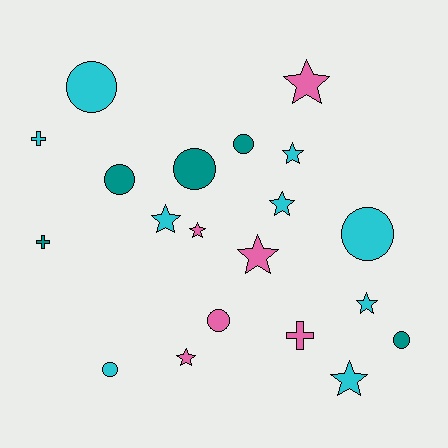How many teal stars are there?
There are no teal stars.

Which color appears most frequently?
Cyan, with 9 objects.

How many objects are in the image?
There are 20 objects.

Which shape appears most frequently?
Star, with 9 objects.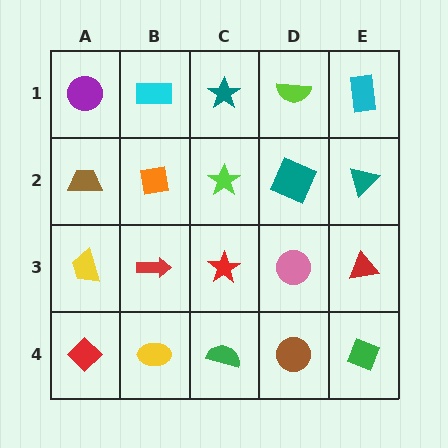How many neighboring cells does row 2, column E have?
3.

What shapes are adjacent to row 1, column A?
A brown trapezoid (row 2, column A), a cyan rectangle (row 1, column B).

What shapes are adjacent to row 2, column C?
A teal star (row 1, column C), a red star (row 3, column C), an orange square (row 2, column B), a teal square (row 2, column D).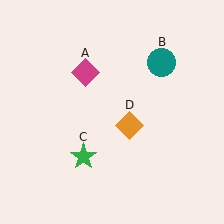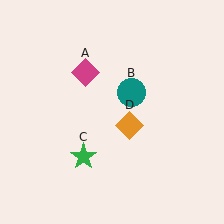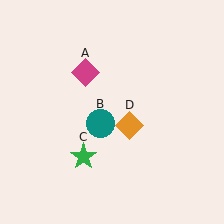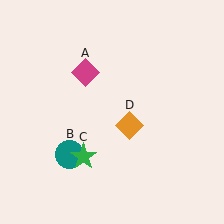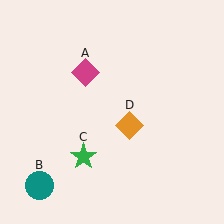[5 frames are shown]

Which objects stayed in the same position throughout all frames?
Magenta diamond (object A) and green star (object C) and orange diamond (object D) remained stationary.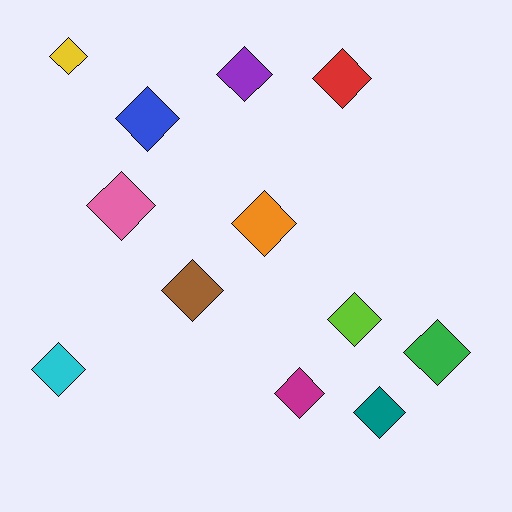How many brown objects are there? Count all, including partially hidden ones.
There is 1 brown object.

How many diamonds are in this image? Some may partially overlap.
There are 12 diamonds.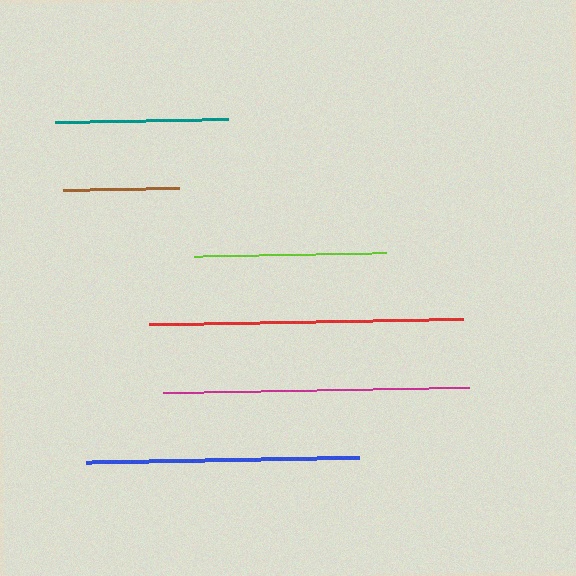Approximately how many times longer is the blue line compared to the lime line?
The blue line is approximately 1.4 times the length of the lime line.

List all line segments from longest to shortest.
From longest to shortest: red, magenta, blue, lime, teal, brown.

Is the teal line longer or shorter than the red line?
The red line is longer than the teal line.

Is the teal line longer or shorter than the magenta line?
The magenta line is longer than the teal line.